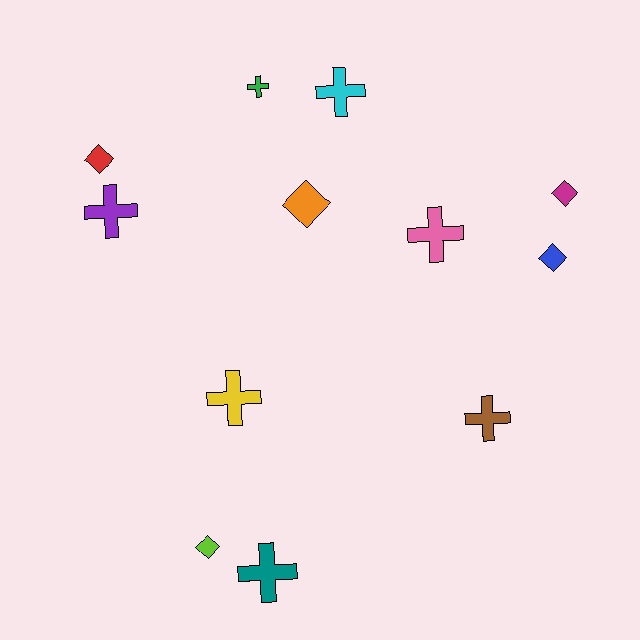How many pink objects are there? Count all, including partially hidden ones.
There is 1 pink object.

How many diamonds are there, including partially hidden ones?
There are 5 diamonds.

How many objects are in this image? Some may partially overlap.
There are 12 objects.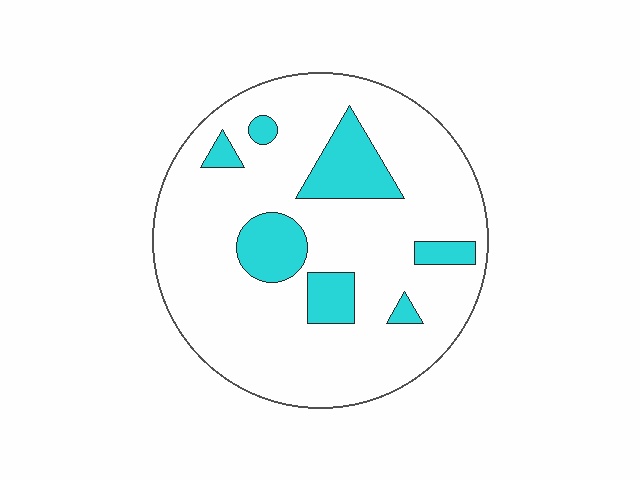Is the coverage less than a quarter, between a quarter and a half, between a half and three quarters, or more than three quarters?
Less than a quarter.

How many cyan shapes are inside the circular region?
7.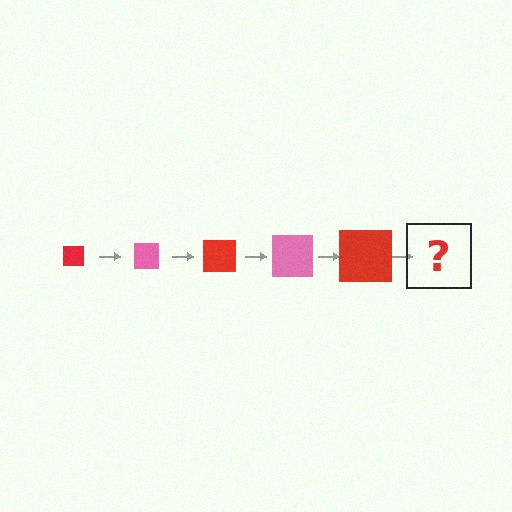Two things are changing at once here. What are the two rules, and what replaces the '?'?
The two rules are that the square grows larger each step and the color cycles through red and pink. The '?' should be a pink square, larger than the previous one.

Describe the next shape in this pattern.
It should be a pink square, larger than the previous one.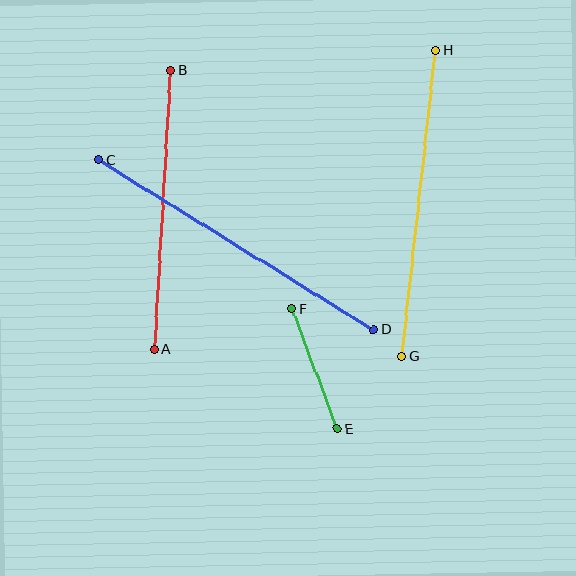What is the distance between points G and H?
The distance is approximately 307 pixels.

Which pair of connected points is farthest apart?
Points C and D are farthest apart.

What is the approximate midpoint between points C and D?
The midpoint is at approximately (236, 245) pixels.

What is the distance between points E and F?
The distance is approximately 128 pixels.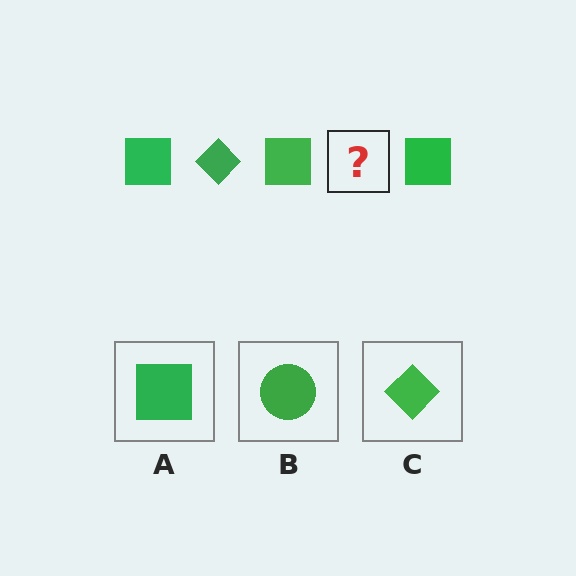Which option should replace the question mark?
Option C.